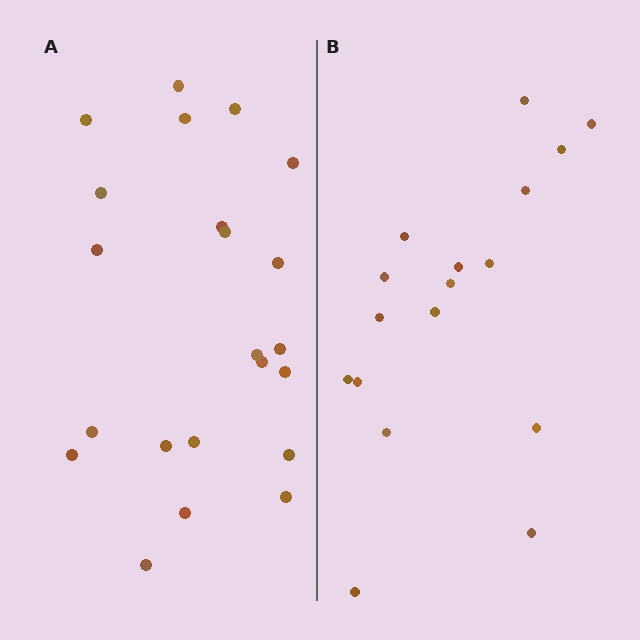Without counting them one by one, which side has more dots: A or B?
Region A (the left region) has more dots.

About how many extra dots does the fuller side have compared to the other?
Region A has about 5 more dots than region B.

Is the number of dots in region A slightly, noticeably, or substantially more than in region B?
Region A has noticeably more, but not dramatically so. The ratio is roughly 1.3 to 1.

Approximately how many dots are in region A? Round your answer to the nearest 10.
About 20 dots. (The exact count is 22, which rounds to 20.)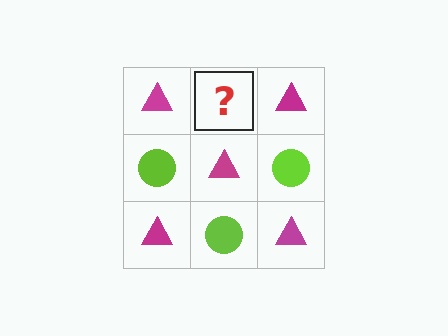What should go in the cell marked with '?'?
The missing cell should contain a lime circle.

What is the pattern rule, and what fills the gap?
The rule is that it alternates magenta triangle and lime circle in a checkerboard pattern. The gap should be filled with a lime circle.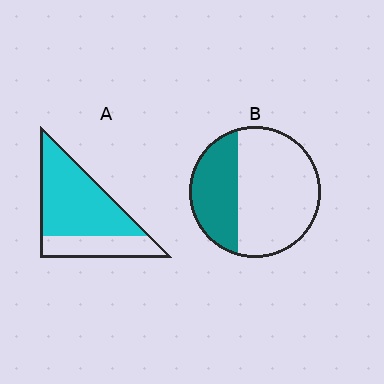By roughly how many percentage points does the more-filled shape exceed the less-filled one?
By roughly 35 percentage points (A over B).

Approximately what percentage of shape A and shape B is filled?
A is approximately 70% and B is approximately 35%.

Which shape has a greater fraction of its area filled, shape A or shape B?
Shape A.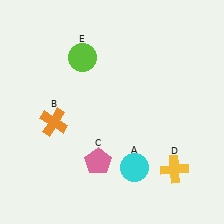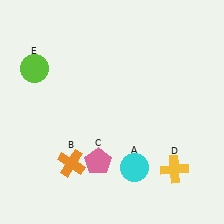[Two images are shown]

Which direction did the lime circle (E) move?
The lime circle (E) moved left.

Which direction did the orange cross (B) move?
The orange cross (B) moved down.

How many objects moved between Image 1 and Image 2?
2 objects moved between the two images.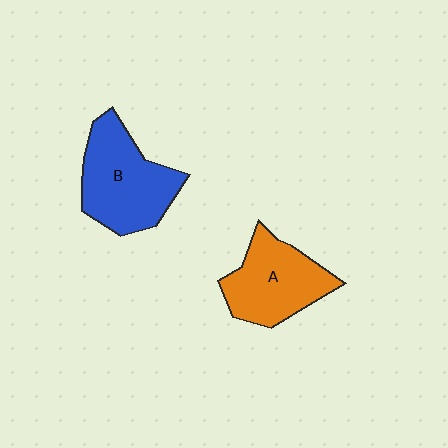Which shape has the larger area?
Shape B (blue).